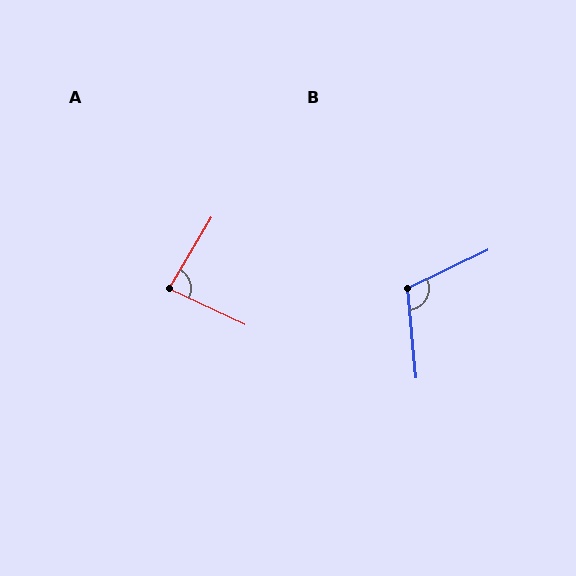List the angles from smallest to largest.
A (84°), B (110°).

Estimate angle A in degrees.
Approximately 84 degrees.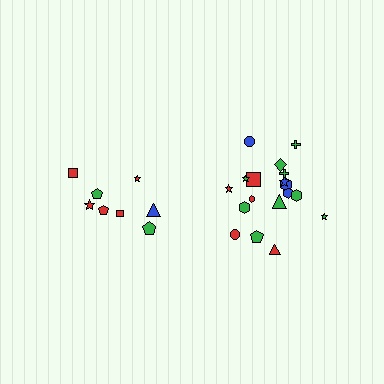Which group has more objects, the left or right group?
The right group.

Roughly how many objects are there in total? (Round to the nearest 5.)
Roughly 25 objects in total.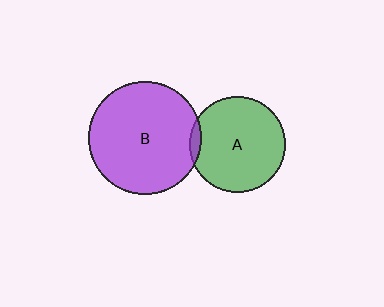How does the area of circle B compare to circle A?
Approximately 1.4 times.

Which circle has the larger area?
Circle B (purple).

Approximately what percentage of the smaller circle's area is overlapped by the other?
Approximately 5%.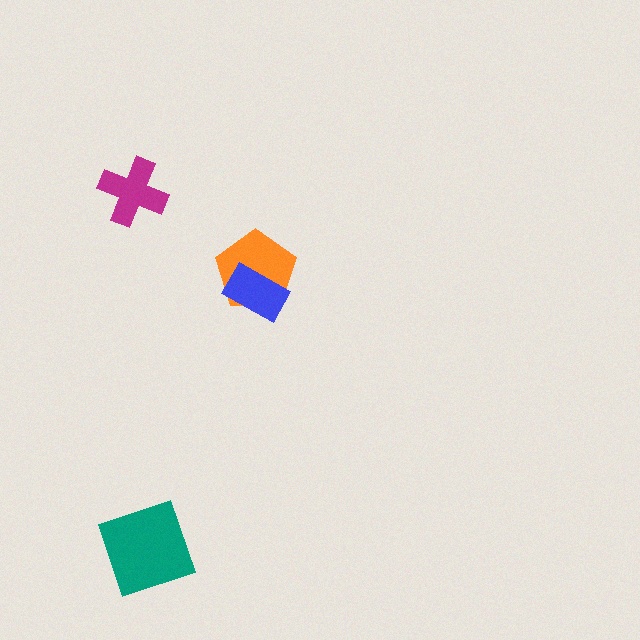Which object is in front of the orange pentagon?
The blue rectangle is in front of the orange pentagon.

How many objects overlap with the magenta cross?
0 objects overlap with the magenta cross.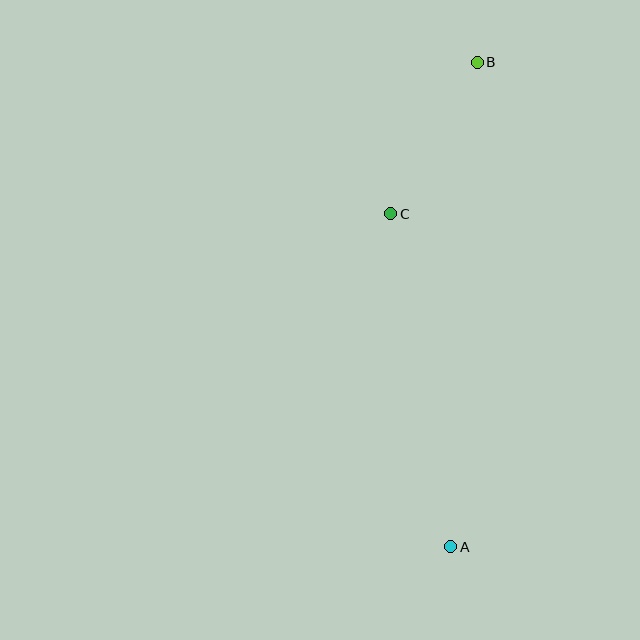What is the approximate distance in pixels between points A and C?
The distance between A and C is approximately 339 pixels.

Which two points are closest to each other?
Points B and C are closest to each other.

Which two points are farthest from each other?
Points A and B are farthest from each other.